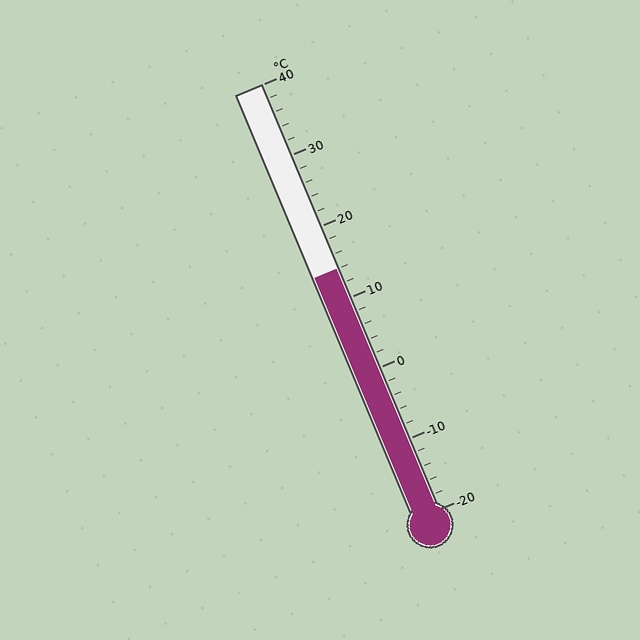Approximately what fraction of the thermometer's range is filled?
The thermometer is filled to approximately 55% of its range.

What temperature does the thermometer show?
The thermometer shows approximately 14°C.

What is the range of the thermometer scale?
The thermometer scale ranges from -20°C to 40°C.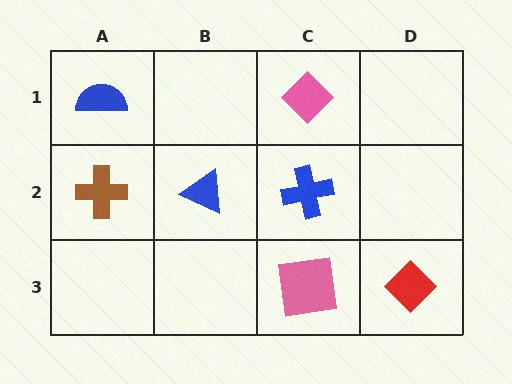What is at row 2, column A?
A brown cross.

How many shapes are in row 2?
3 shapes.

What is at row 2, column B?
A blue triangle.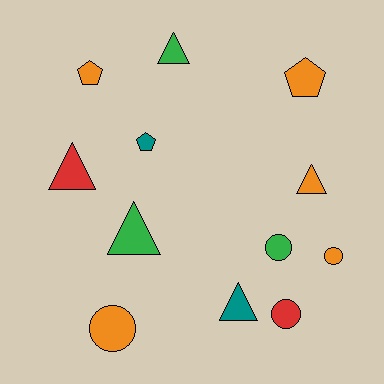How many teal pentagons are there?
There is 1 teal pentagon.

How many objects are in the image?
There are 12 objects.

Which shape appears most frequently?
Triangle, with 5 objects.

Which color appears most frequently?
Orange, with 5 objects.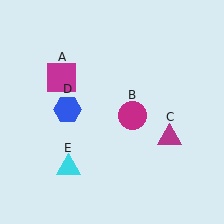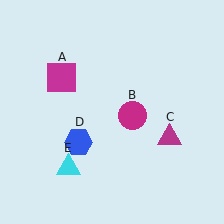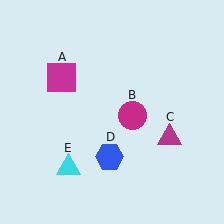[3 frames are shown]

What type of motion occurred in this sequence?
The blue hexagon (object D) rotated counterclockwise around the center of the scene.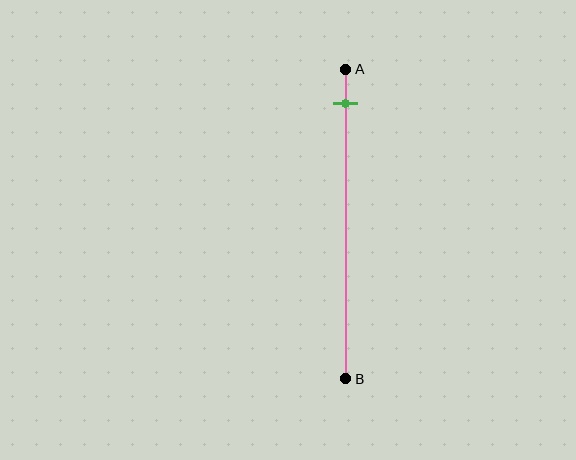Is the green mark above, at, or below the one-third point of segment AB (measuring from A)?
The green mark is above the one-third point of segment AB.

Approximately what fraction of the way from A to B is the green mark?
The green mark is approximately 10% of the way from A to B.